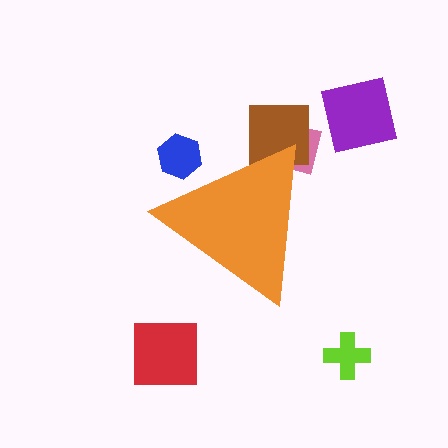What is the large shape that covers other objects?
An orange triangle.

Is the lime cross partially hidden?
No, the lime cross is fully visible.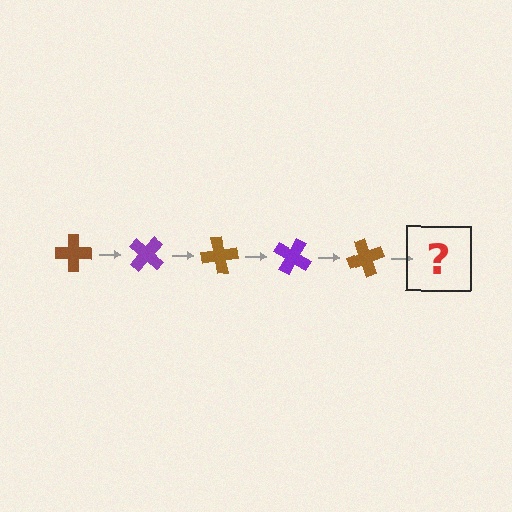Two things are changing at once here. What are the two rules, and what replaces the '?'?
The two rules are that it rotates 40 degrees each step and the color cycles through brown and purple. The '?' should be a purple cross, rotated 200 degrees from the start.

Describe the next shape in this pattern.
It should be a purple cross, rotated 200 degrees from the start.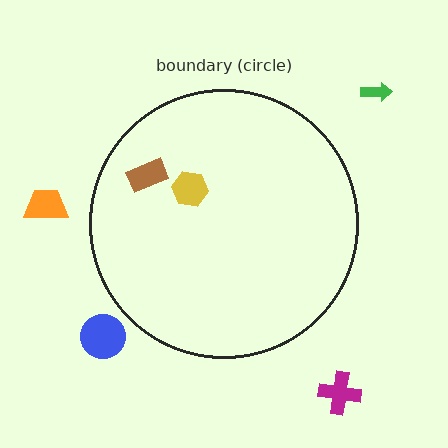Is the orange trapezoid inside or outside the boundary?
Outside.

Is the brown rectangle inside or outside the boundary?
Inside.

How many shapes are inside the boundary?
2 inside, 4 outside.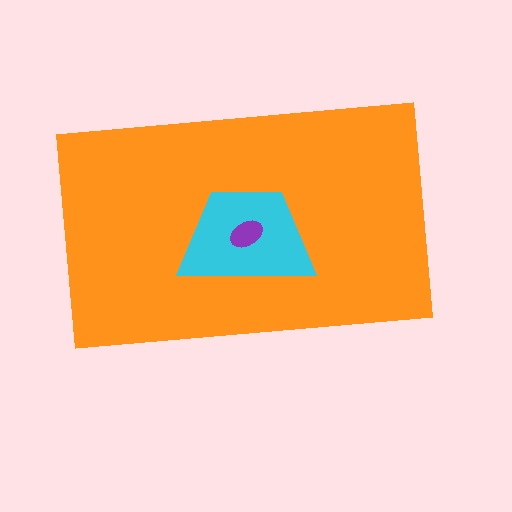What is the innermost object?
The purple ellipse.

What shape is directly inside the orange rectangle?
The cyan trapezoid.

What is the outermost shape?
The orange rectangle.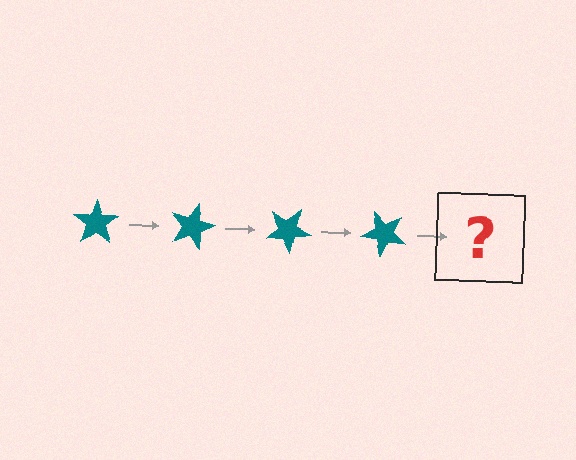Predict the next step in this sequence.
The next step is a teal star rotated 60 degrees.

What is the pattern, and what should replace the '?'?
The pattern is that the star rotates 15 degrees each step. The '?' should be a teal star rotated 60 degrees.